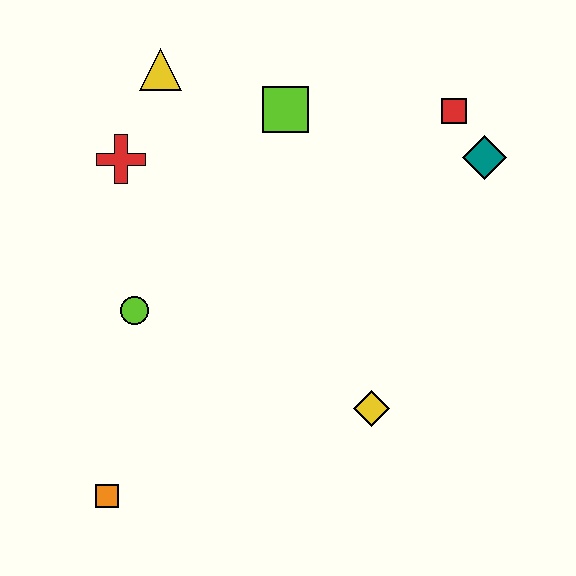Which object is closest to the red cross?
The yellow triangle is closest to the red cross.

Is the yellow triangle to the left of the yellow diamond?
Yes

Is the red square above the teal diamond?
Yes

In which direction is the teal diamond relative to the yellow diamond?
The teal diamond is above the yellow diamond.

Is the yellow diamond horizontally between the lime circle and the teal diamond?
Yes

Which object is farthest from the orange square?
The red square is farthest from the orange square.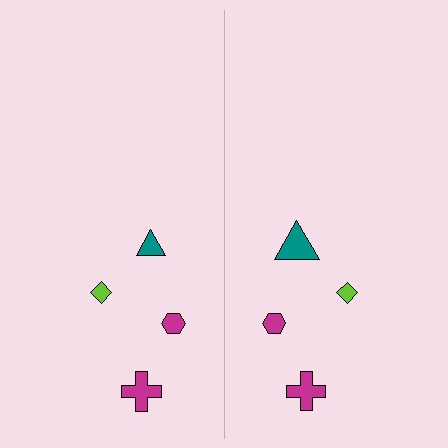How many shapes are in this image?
There are 8 shapes in this image.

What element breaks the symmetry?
The teal triangle on the right side has a different size than its mirror counterpart.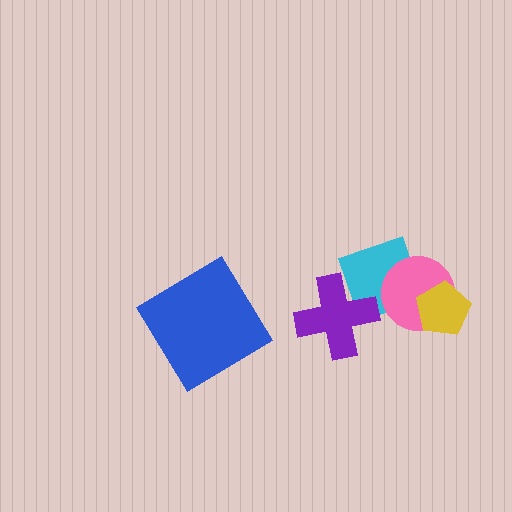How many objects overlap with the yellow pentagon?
2 objects overlap with the yellow pentagon.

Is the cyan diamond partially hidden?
Yes, it is partially covered by another shape.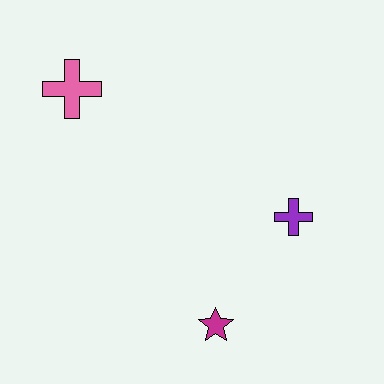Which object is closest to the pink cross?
The purple cross is closest to the pink cross.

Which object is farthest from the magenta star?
The pink cross is farthest from the magenta star.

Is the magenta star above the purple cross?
No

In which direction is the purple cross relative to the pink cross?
The purple cross is to the right of the pink cross.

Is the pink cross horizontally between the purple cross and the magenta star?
No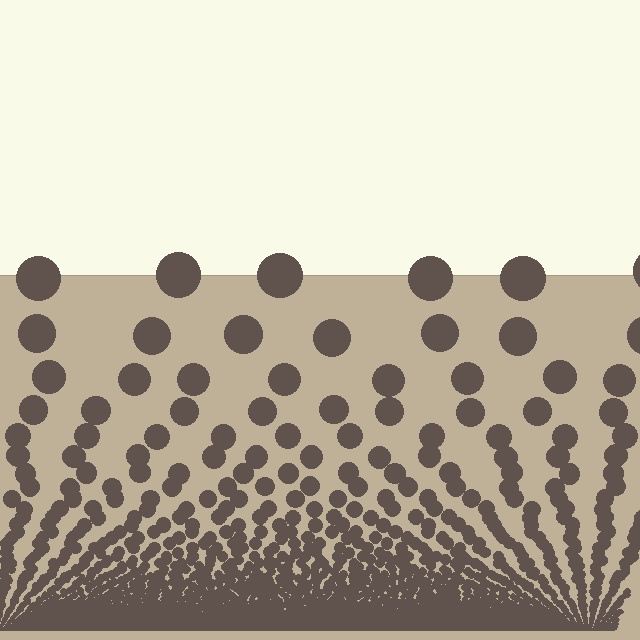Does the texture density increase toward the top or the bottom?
Density increases toward the bottom.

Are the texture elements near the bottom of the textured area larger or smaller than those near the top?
Smaller. The gradient is inverted — elements near the bottom are smaller and denser.